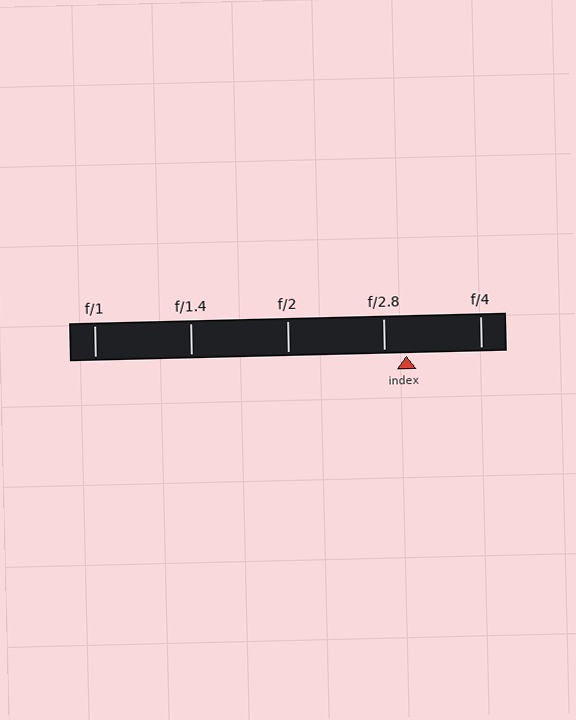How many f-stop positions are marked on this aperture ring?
There are 5 f-stop positions marked.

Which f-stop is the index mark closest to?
The index mark is closest to f/2.8.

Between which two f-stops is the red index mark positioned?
The index mark is between f/2.8 and f/4.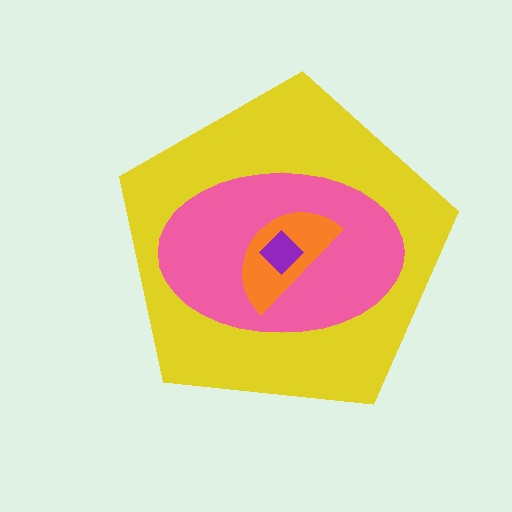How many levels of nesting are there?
4.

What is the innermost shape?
The purple diamond.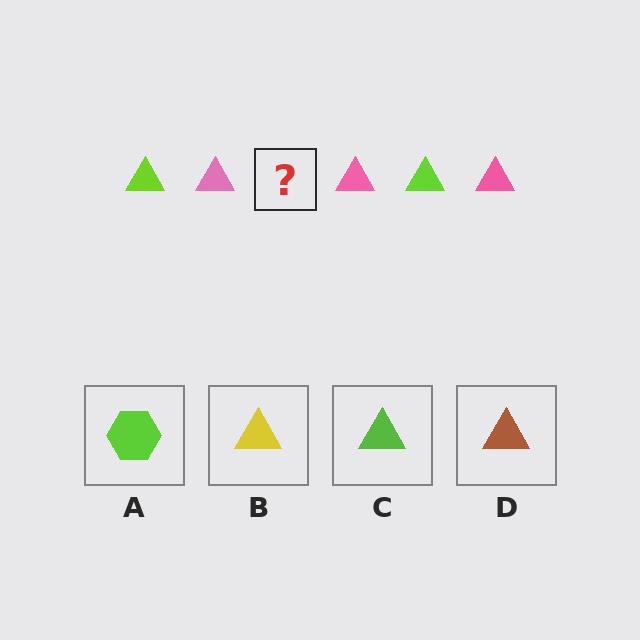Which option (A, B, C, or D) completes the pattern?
C.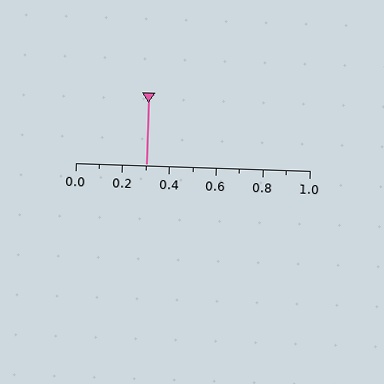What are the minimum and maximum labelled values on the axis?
The axis runs from 0.0 to 1.0.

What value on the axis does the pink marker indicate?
The marker indicates approximately 0.3.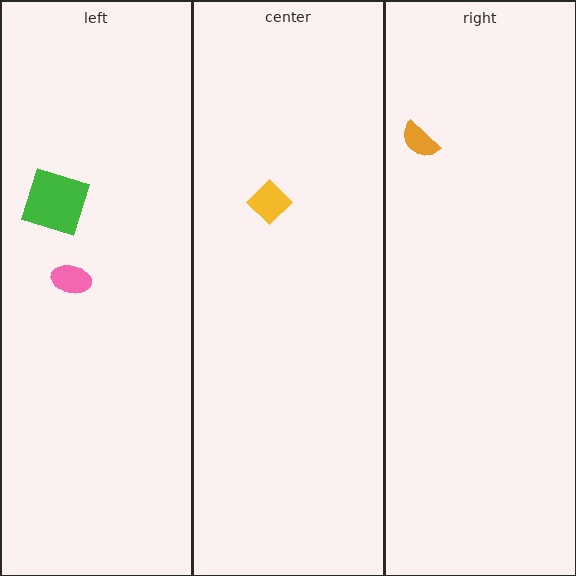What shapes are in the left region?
The green square, the pink ellipse.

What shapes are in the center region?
The yellow diamond.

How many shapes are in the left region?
2.